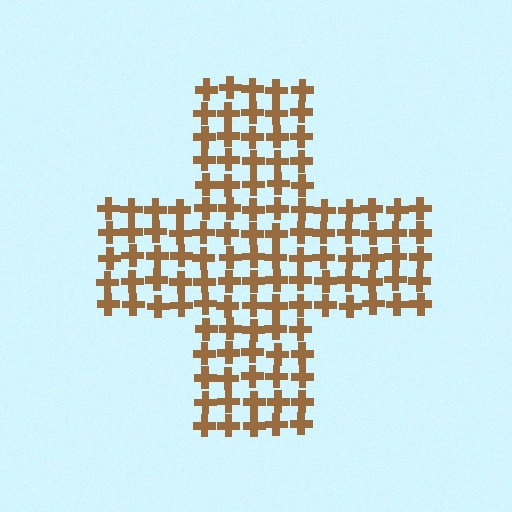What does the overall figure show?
The overall figure shows a cross.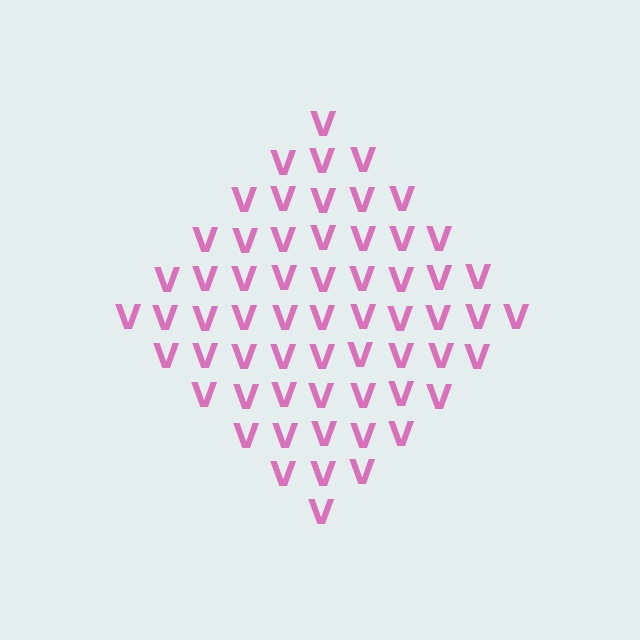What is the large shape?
The large shape is a diamond.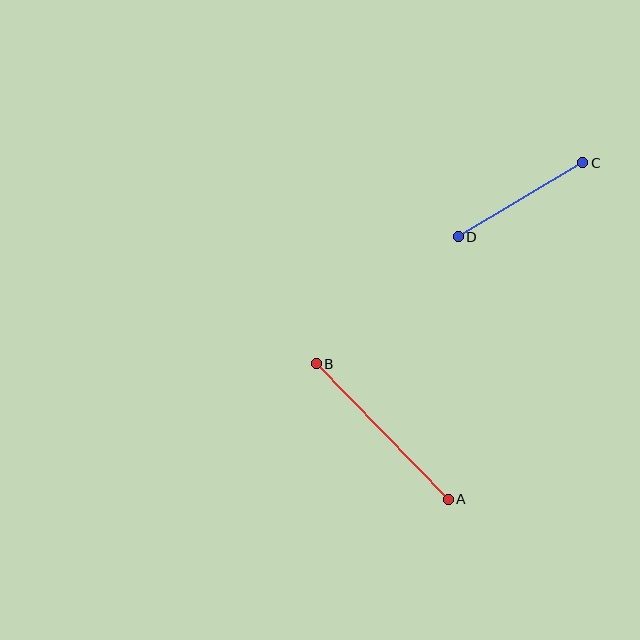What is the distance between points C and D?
The distance is approximately 145 pixels.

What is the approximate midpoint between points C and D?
The midpoint is at approximately (520, 200) pixels.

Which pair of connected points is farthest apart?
Points A and B are farthest apart.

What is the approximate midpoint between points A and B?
The midpoint is at approximately (382, 431) pixels.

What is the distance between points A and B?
The distance is approximately 189 pixels.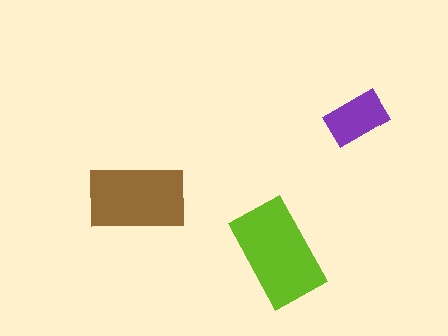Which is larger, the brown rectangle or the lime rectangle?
The lime one.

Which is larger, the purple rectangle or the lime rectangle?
The lime one.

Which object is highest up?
The purple rectangle is topmost.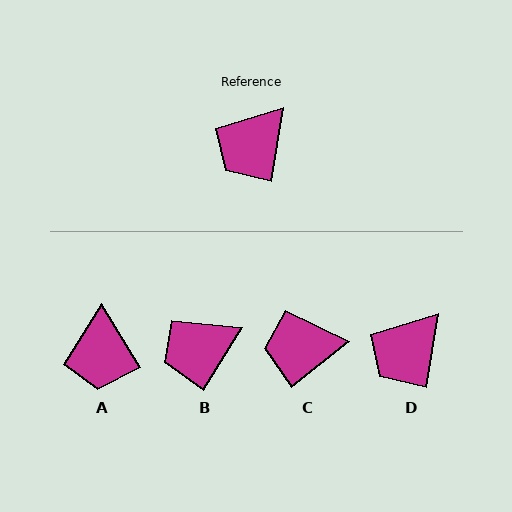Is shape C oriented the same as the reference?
No, it is off by about 42 degrees.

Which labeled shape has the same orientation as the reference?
D.